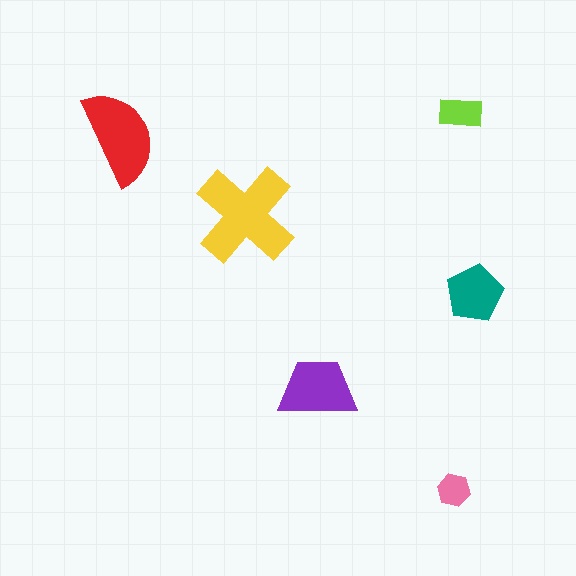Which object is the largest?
The yellow cross.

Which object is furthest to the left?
The red semicircle is leftmost.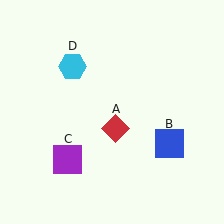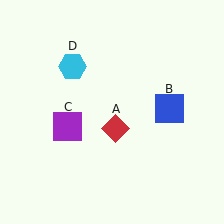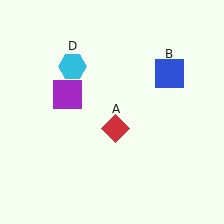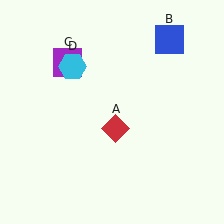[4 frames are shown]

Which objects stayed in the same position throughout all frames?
Red diamond (object A) and cyan hexagon (object D) remained stationary.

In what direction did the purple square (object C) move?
The purple square (object C) moved up.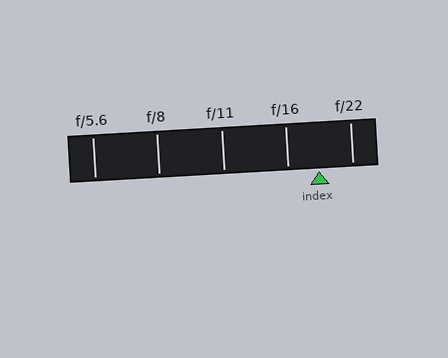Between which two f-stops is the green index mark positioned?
The index mark is between f/16 and f/22.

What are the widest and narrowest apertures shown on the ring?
The widest aperture shown is f/5.6 and the narrowest is f/22.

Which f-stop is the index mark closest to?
The index mark is closest to f/16.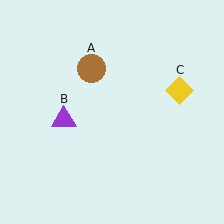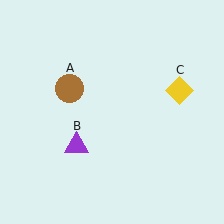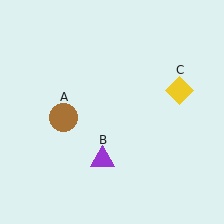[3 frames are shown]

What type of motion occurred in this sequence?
The brown circle (object A), purple triangle (object B) rotated counterclockwise around the center of the scene.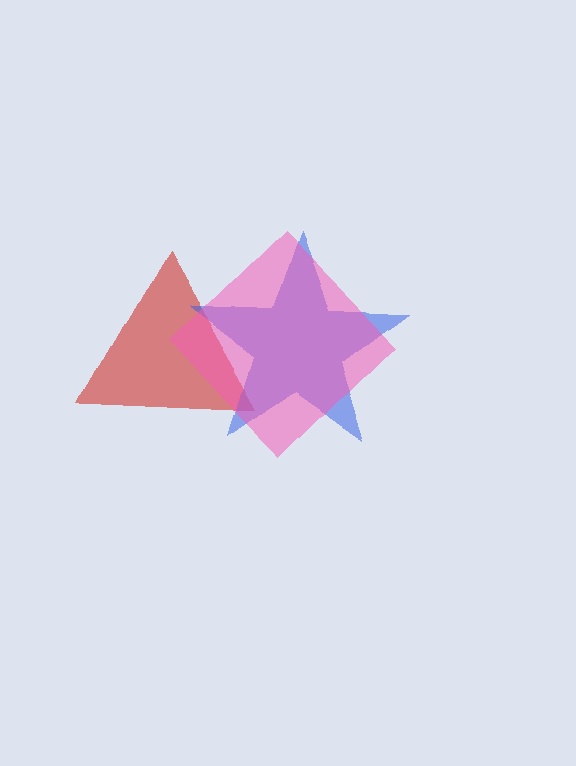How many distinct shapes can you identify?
There are 3 distinct shapes: a red triangle, a blue star, a pink diamond.